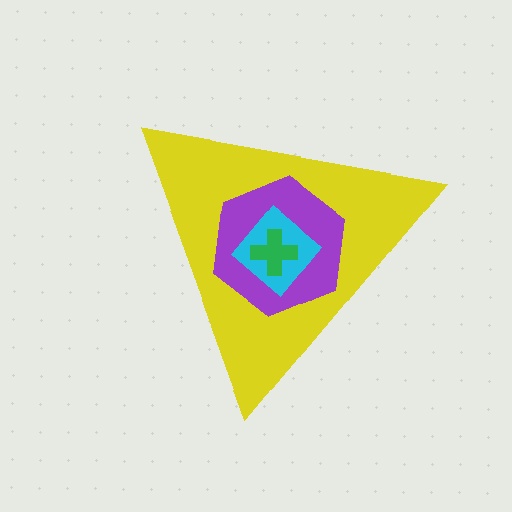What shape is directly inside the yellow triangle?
The purple hexagon.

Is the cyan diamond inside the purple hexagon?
Yes.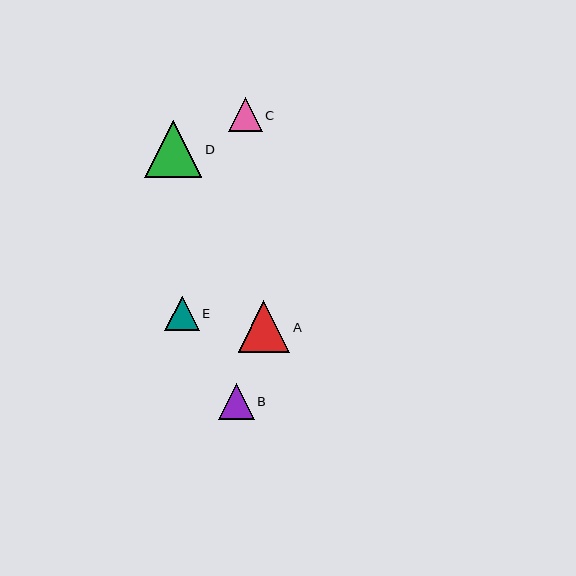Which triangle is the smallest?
Triangle C is the smallest with a size of approximately 34 pixels.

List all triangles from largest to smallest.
From largest to smallest: D, A, B, E, C.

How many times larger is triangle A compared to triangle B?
Triangle A is approximately 1.4 times the size of triangle B.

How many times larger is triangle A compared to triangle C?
Triangle A is approximately 1.5 times the size of triangle C.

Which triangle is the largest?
Triangle D is the largest with a size of approximately 57 pixels.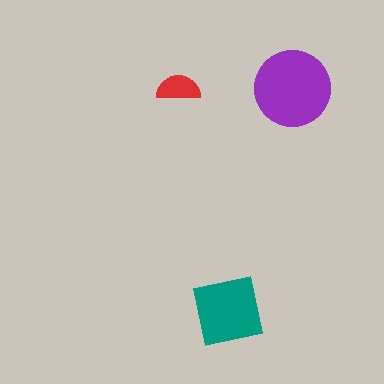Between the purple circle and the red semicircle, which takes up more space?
The purple circle.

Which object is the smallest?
The red semicircle.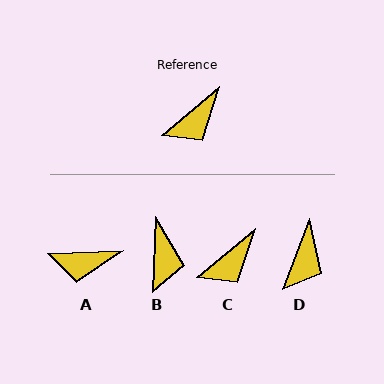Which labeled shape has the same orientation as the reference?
C.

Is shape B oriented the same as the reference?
No, it is off by about 48 degrees.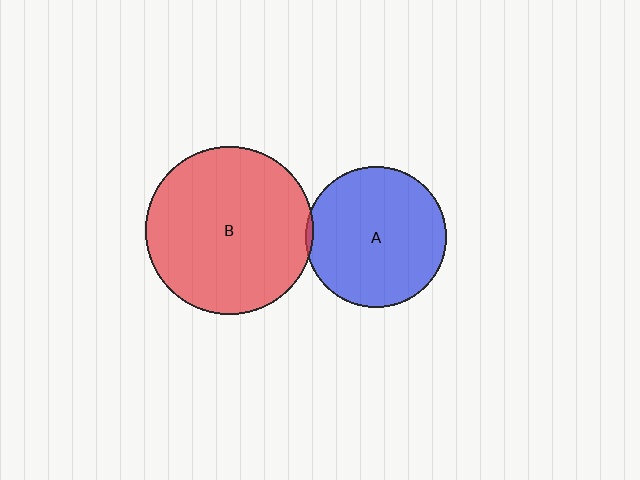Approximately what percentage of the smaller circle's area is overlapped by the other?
Approximately 5%.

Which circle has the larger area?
Circle B (red).